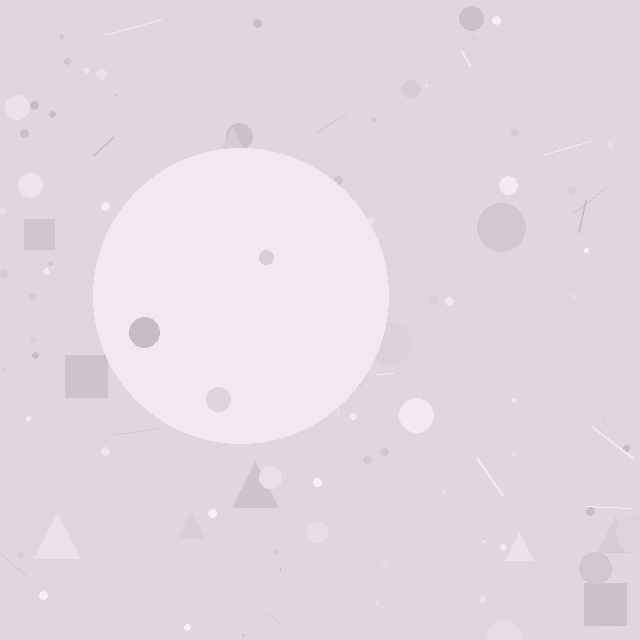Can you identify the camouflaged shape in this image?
The camouflaged shape is a circle.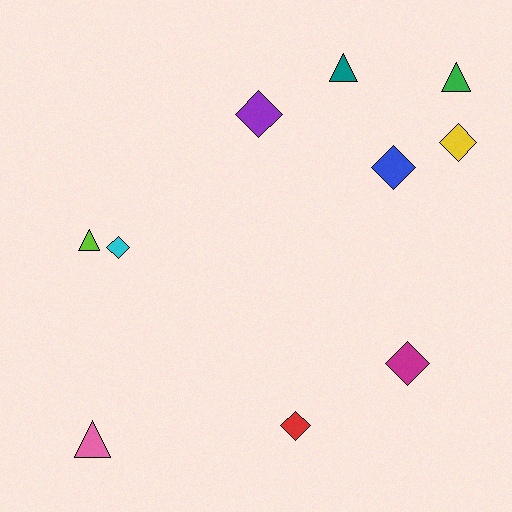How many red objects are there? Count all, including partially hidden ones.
There is 1 red object.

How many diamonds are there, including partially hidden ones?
There are 6 diamonds.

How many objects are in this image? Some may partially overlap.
There are 10 objects.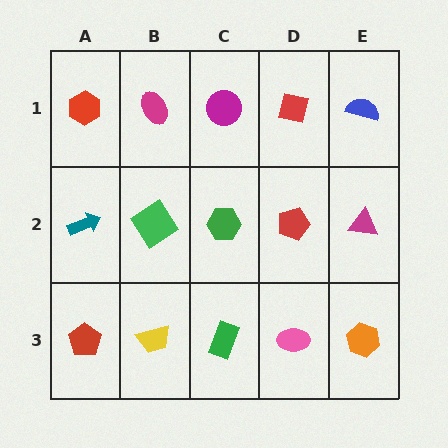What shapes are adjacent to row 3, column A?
A teal arrow (row 2, column A), a yellow trapezoid (row 3, column B).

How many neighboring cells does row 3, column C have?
3.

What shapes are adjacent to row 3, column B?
A green diamond (row 2, column B), a red pentagon (row 3, column A), a green rectangle (row 3, column C).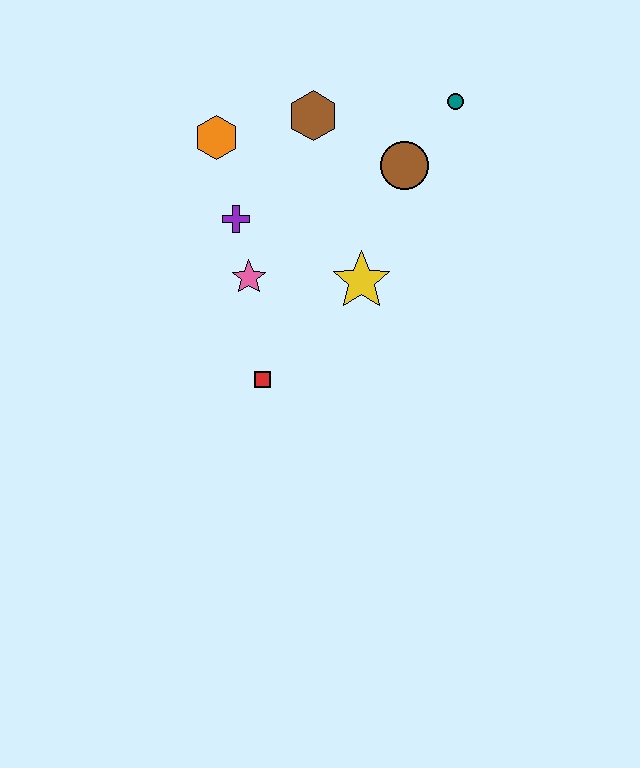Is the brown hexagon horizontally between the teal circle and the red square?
Yes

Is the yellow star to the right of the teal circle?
No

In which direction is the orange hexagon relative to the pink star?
The orange hexagon is above the pink star.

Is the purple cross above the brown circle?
No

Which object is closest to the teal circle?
The brown circle is closest to the teal circle.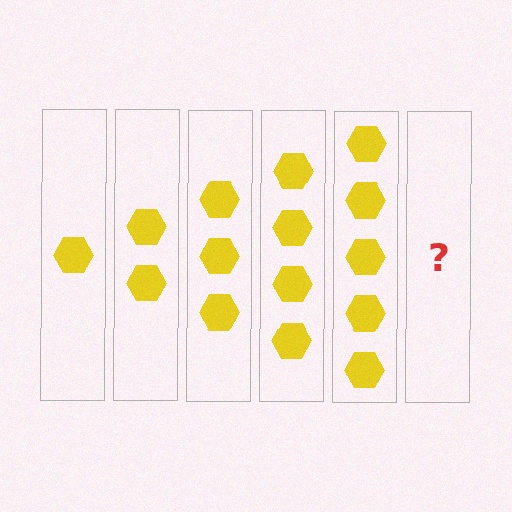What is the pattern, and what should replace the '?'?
The pattern is that each step adds one more hexagon. The '?' should be 6 hexagons.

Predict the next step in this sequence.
The next step is 6 hexagons.